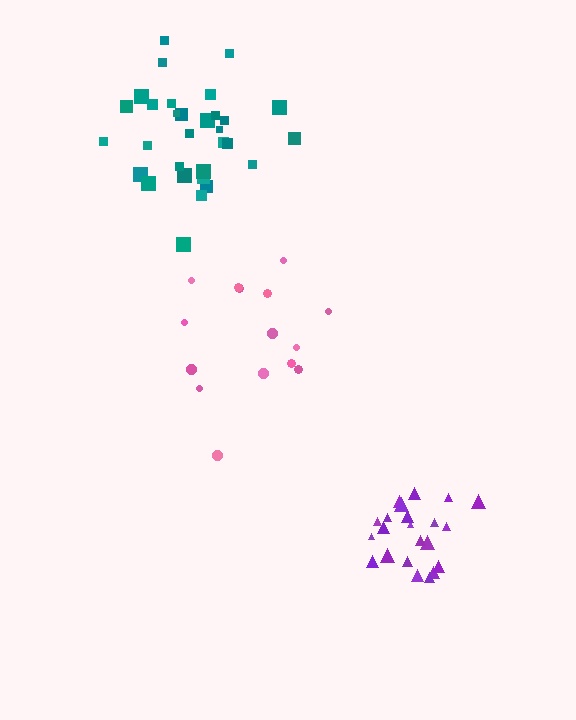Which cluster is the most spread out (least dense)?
Pink.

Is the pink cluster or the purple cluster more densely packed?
Purple.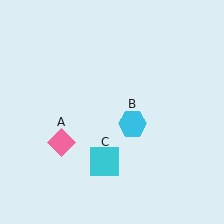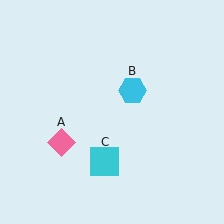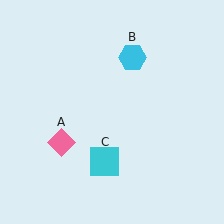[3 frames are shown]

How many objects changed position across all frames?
1 object changed position: cyan hexagon (object B).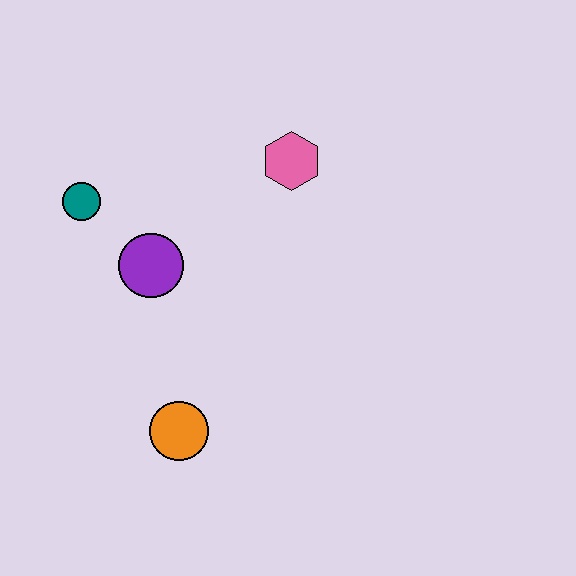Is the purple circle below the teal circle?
Yes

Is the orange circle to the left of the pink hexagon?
Yes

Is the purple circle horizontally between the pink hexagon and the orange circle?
No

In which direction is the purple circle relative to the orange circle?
The purple circle is above the orange circle.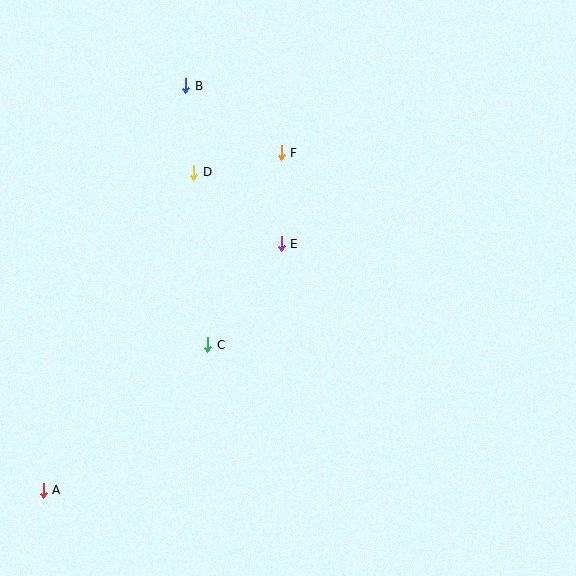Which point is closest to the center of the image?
Point E at (281, 244) is closest to the center.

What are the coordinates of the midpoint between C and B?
The midpoint between C and B is at (197, 215).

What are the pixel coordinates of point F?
Point F is at (281, 153).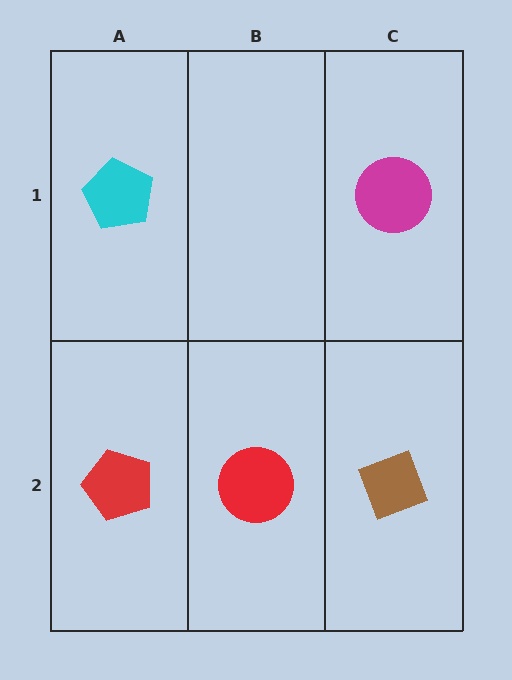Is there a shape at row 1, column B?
No, that cell is empty.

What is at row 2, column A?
A red pentagon.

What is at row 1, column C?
A magenta circle.